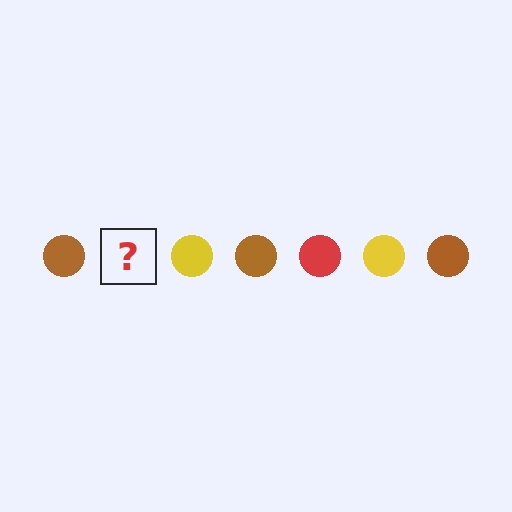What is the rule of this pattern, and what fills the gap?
The rule is that the pattern cycles through brown, red, yellow circles. The gap should be filled with a red circle.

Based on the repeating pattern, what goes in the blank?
The blank should be a red circle.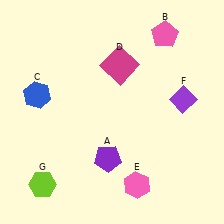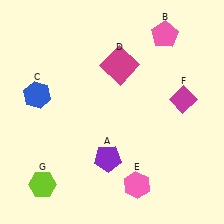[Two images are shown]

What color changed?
The diamond (F) changed from purple in Image 1 to magenta in Image 2.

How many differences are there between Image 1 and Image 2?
There is 1 difference between the two images.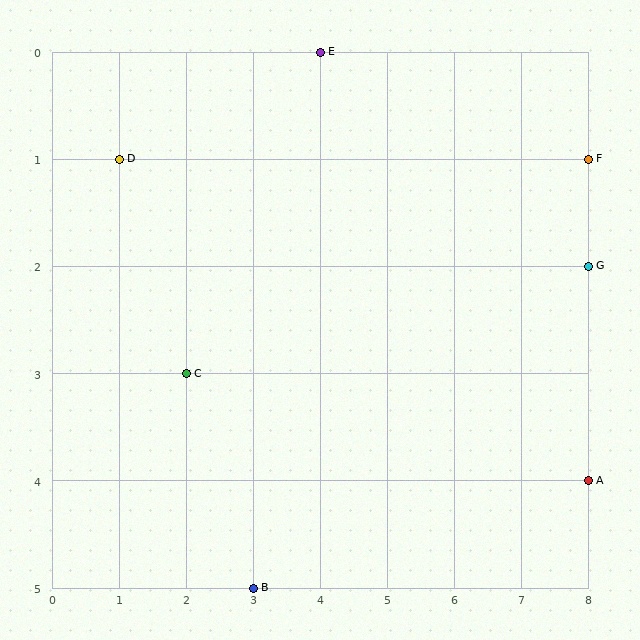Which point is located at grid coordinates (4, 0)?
Point E is at (4, 0).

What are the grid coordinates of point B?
Point B is at grid coordinates (3, 5).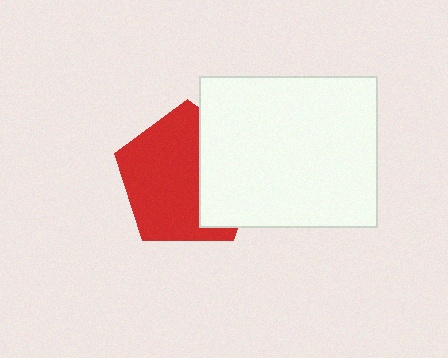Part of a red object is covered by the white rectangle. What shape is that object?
It is a pentagon.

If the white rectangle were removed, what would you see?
You would see the complete red pentagon.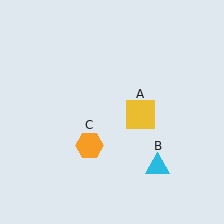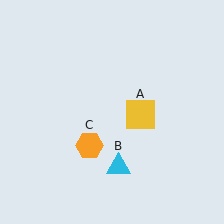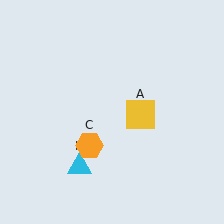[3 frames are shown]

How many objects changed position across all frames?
1 object changed position: cyan triangle (object B).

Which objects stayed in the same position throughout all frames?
Yellow square (object A) and orange hexagon (object C) remained stationary.